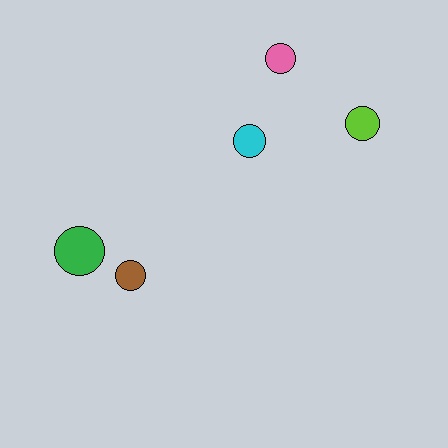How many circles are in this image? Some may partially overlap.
There are 5 circles.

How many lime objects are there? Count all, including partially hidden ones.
There is 1 lime object.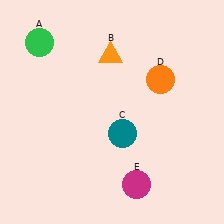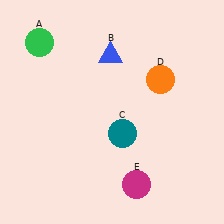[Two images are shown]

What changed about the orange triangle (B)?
In Image 1, B is orange. In Image 2, it changed to blue.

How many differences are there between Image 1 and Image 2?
There is 1 difference between the two images.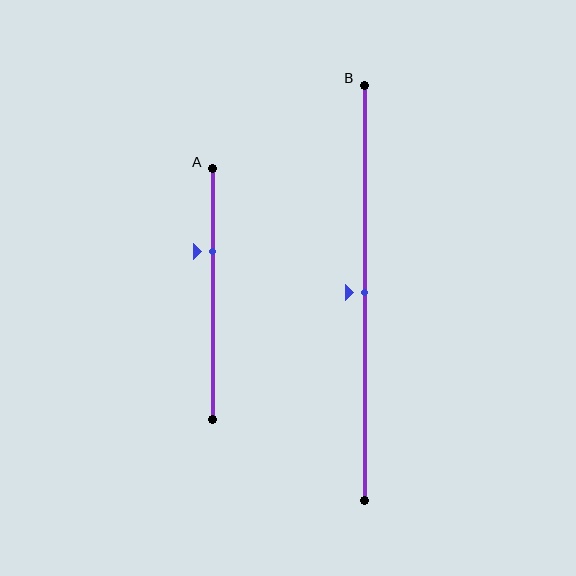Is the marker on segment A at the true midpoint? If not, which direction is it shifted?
No, the marker on segment A is shifted upward by about 17% of the segment length.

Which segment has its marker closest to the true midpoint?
Segment B has its marker closest to the true midpoint.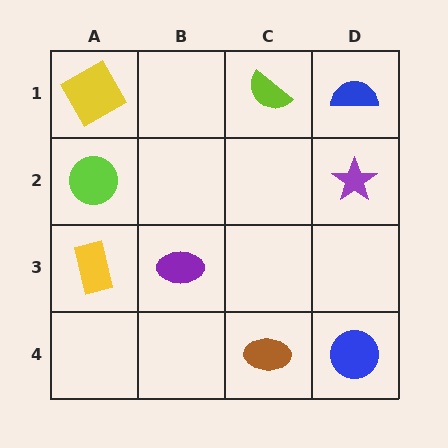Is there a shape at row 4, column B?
No, that cell is empty.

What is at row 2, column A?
A lime circle.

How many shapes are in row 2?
2 shapes.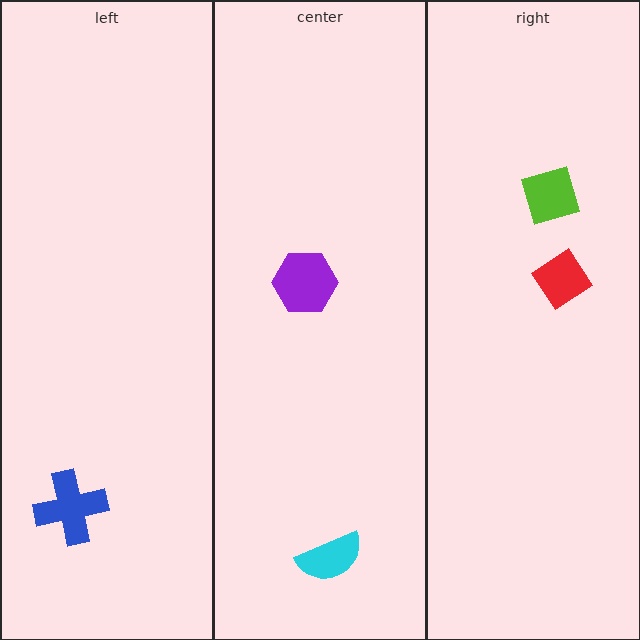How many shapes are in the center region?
2.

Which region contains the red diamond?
The right region.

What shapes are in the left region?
The blue cross.